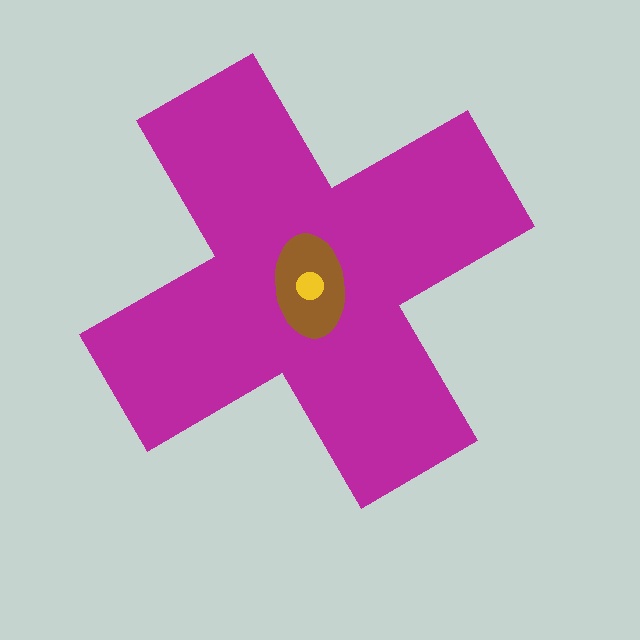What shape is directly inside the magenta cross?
The brown ellipse.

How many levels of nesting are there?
3.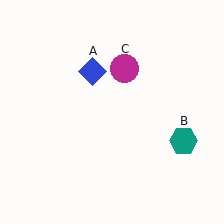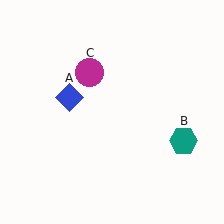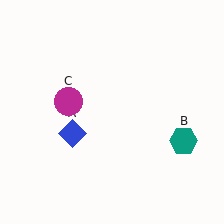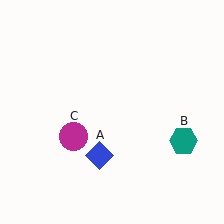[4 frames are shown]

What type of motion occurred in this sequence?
The blue diamond (object A), magenta circle (object C) rotated counterclockwise around the center of the scene.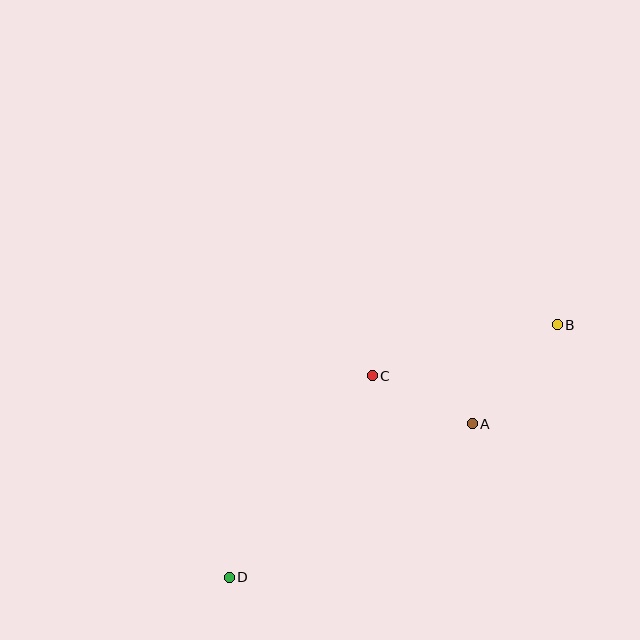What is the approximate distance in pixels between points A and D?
The distance between A and D is approximately 288 pixels.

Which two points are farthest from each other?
Points B and D are farthest from each other.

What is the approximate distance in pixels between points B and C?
The distance between B and C is approximately 192 pixels.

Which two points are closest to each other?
Points A and C are closest to each other.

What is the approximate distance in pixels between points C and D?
The distance between C and D is approximately 247 pixels.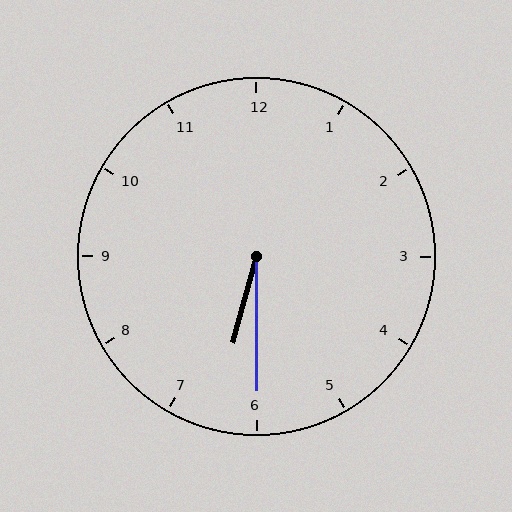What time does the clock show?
6:30.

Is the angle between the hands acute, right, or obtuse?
It is acute.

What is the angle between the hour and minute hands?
Approximately 15 degrees.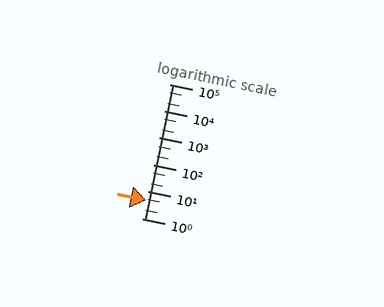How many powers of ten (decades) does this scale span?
The scale spans 5 decades, from 1 to 100000.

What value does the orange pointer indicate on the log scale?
The pointer indicates approximately 4.8.